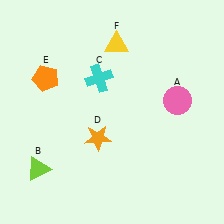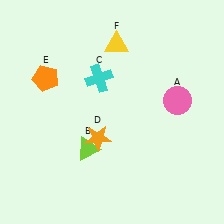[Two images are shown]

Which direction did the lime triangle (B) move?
The lime triangle (B) moved right.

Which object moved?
The lime triangle (B) moved right.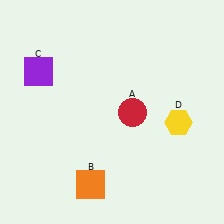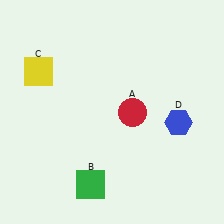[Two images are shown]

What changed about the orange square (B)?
In Image 1, B is orange. In Image 2, it changed to green.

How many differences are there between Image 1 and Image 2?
There are 3 differences between the two images.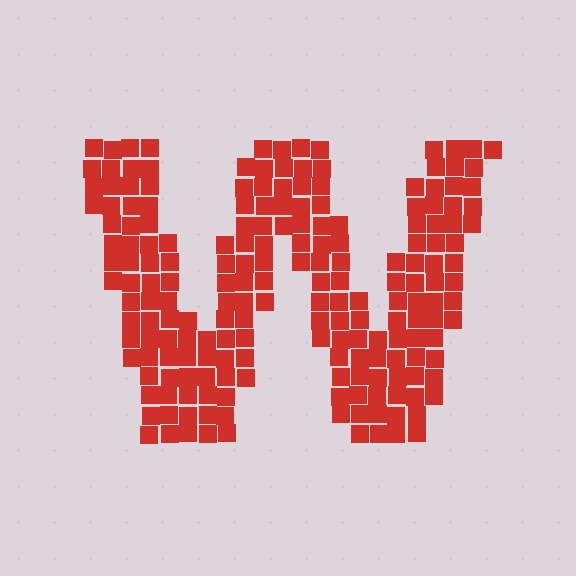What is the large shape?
The large shape is the letter W.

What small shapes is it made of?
It is made of small squares.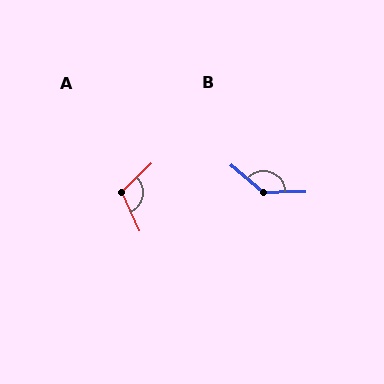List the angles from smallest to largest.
A (110°), B (140°).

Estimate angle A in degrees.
Approximately 110 degrees.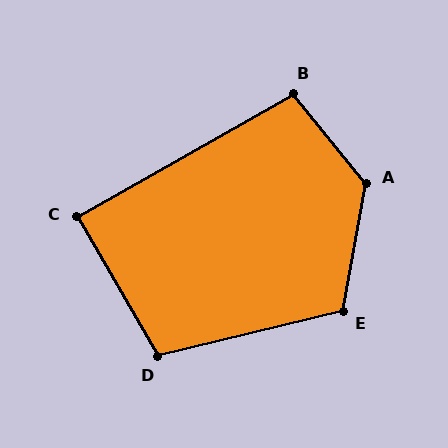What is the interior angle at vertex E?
Approximately 114 degrees (obtuse).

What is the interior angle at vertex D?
Approximately 107 degrees (obtuse).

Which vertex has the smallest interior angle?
C, at approximately 89 degrees.